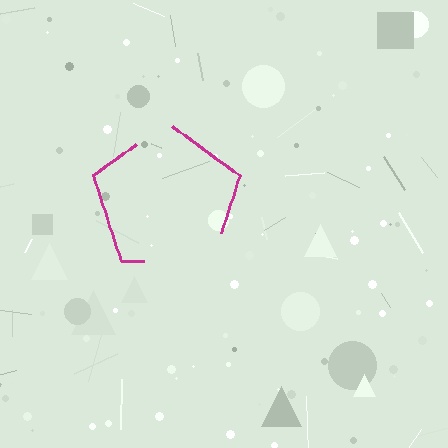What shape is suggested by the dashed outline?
The dashed outline suggests a pentagon.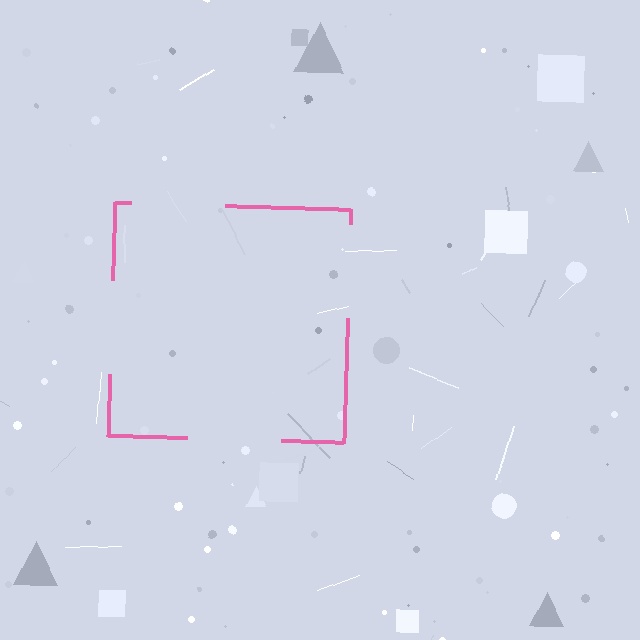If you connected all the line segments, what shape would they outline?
They would outline a square.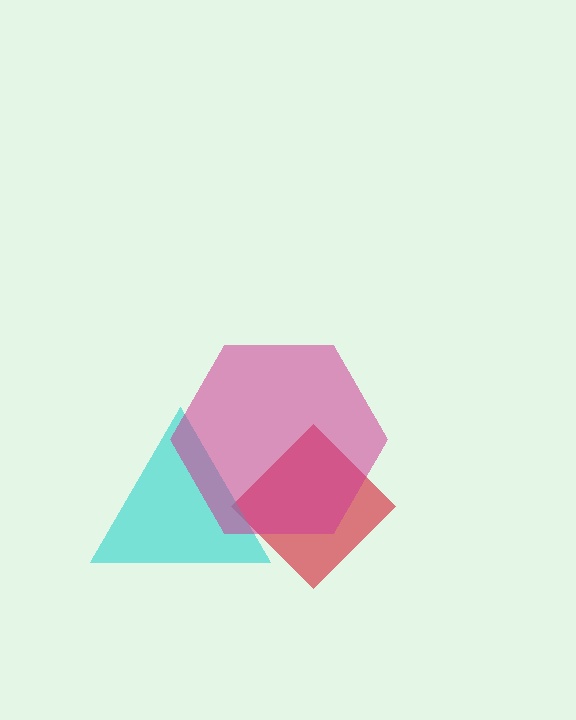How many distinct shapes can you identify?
There are 3 distinct shapes: a red diamond, a cyan triangle, a magenta hexagon.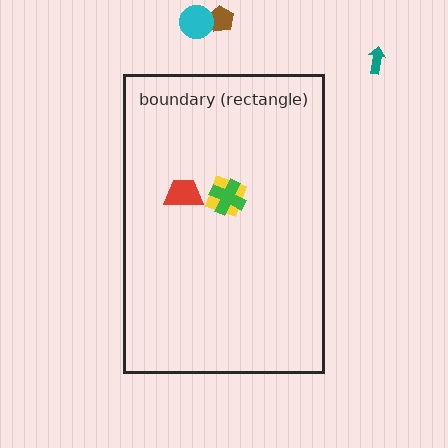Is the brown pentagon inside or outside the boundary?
Outside.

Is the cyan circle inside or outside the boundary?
Outside.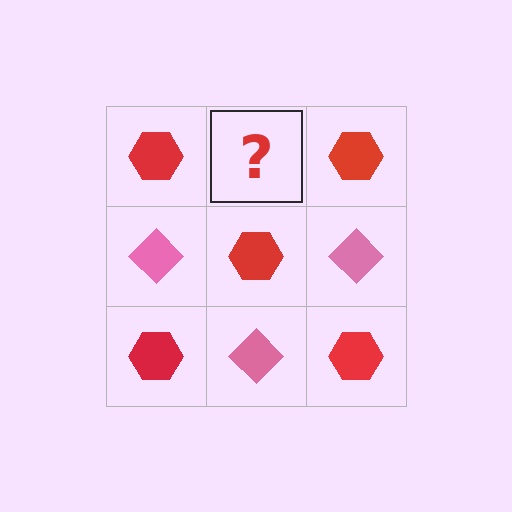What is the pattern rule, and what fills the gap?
The rule is that it alternates red hexagon and pink diamond in a checkerboard pattern. The gap should be filled with a pink diamond.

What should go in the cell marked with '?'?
The missing cell should contain a pink diamond.